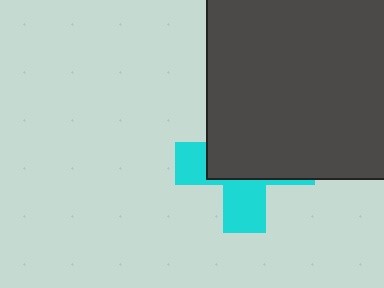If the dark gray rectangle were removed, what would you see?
You would see the complete cyan cross.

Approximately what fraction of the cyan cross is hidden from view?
Roughly 61% of the cyan cross is hidden behind the dark gray rectangle.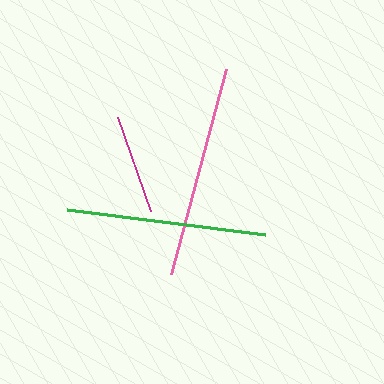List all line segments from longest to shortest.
From longest to shortest: pink, green, magenta.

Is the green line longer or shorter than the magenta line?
The green line is longer than the magenta line.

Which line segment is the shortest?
The magenta line is the shortest at approximately 99 pixels.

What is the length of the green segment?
The green segment is approximately 201 pixels long.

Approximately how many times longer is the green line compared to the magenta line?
The green line is approximately 2.0 times the length of the magenta line.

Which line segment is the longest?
The pink line is the longest at approximately 212 pixels.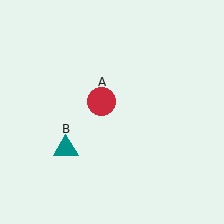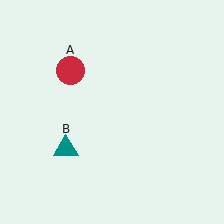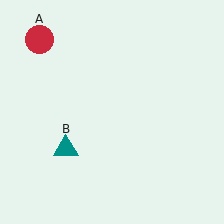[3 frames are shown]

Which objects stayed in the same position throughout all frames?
Teal triangle (object B) remained stationary.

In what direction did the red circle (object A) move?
The red circle (object A) moved up and to the left.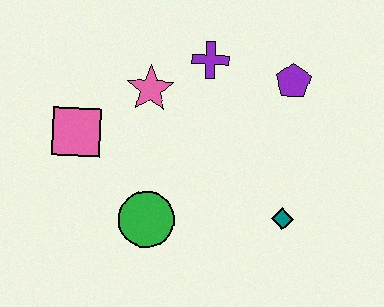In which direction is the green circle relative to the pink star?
The green circle is below the pink star.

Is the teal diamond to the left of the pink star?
No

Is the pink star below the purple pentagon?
Yes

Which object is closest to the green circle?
The pink square is closest to the green circle.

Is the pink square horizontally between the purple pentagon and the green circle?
No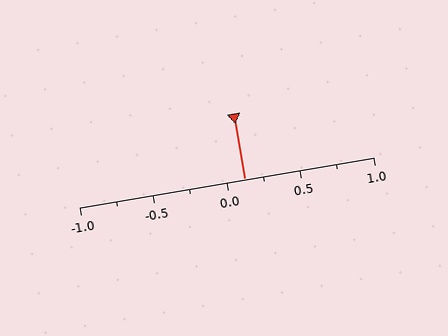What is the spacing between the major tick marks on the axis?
The major ticks are spaced 0.5 apart.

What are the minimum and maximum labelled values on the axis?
The axis runs from -1.0 to 1.0.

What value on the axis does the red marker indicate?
The marker indicates approximately 0.12.